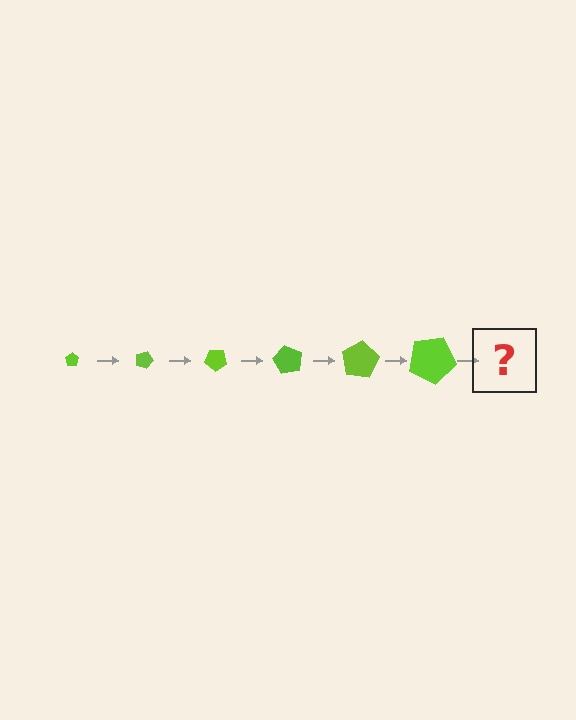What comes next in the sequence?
The next element should be a pentagon, larger than the previous one and rotated 120 degrees from the start.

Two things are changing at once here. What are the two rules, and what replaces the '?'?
The two rules are that the pentagon grows larger each step and it rotates 20 degrees each step. The '?' should be a pentagon, larger than the previous one and rotated 120 degrees from the start.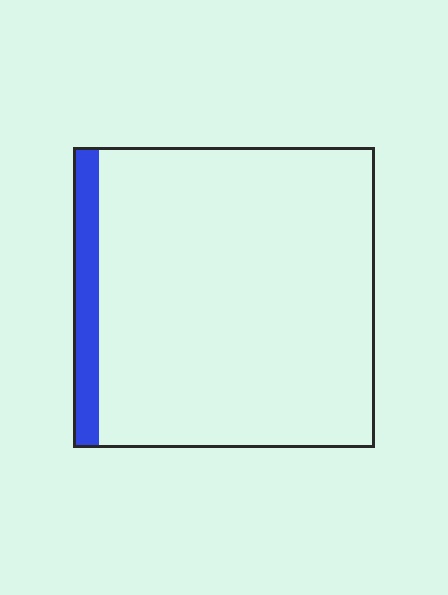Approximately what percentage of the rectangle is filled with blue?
Approximately 10%.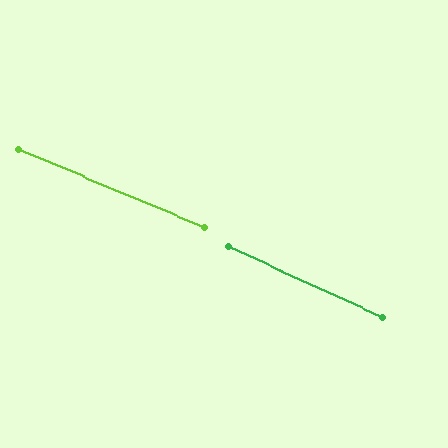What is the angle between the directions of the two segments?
Approximately 2 degrees.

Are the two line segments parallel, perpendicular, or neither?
Parallel — their directions differ by only 1.8°.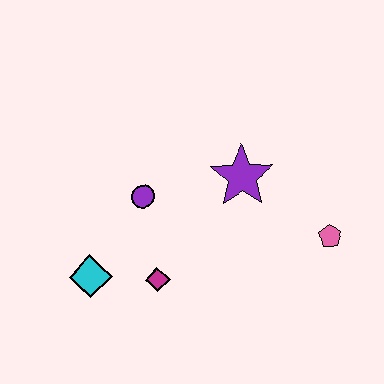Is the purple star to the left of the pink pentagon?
Yes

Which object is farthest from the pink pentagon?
The cyan diamond is farthest from the pink pentagon.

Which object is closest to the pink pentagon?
The purple star is closest to the pink pentagon.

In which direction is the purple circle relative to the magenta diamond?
The purple circle is above the magenta diamond.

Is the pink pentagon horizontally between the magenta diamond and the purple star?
No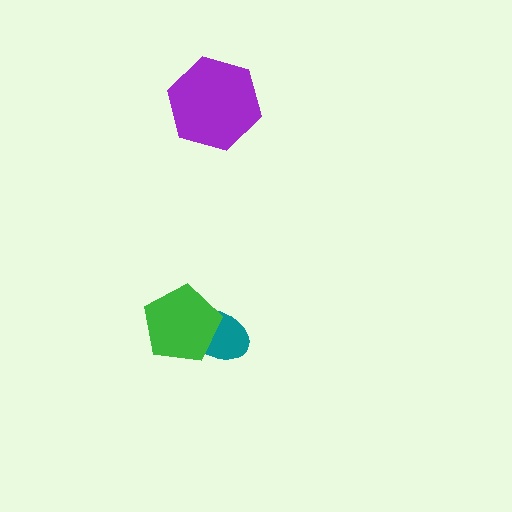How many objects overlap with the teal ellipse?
1 object overlaps with the teal ellipse.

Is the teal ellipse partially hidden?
Yes, it is partially covered by another shape.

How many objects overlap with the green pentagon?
1 object overlaps with the green pentagon.